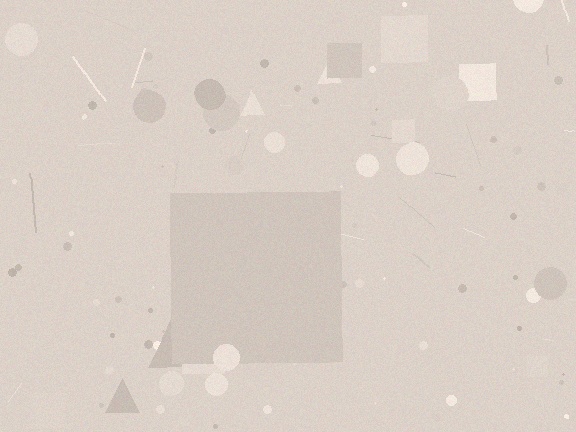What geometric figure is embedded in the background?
A square is embedded in the background.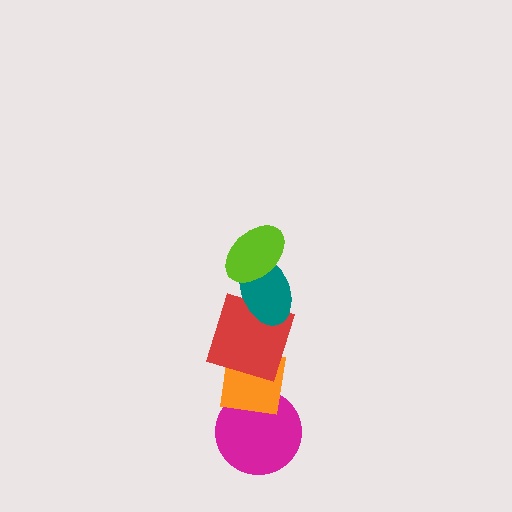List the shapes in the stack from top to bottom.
From top to bottom: the lime ellipse, the teal ellipse, the red square, the orange square, the magenta circle.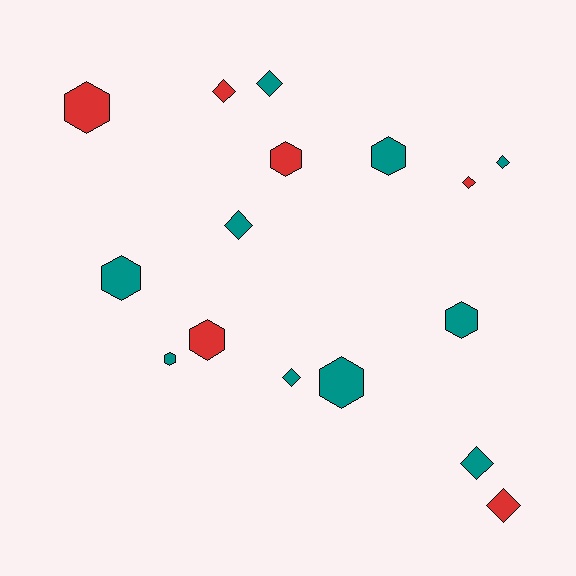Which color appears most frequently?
Teal, with 10 objects.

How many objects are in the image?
There are 16 objects.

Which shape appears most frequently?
Hexagon, with 8 objects.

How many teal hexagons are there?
There are 5 teal hexagons.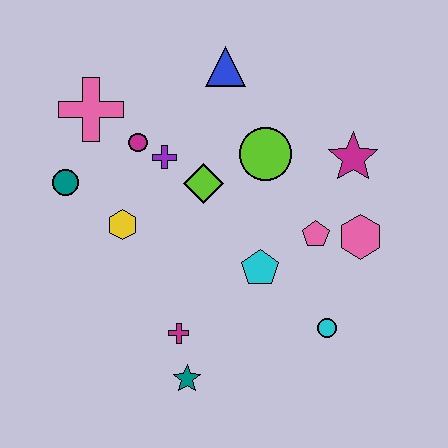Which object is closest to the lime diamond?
The purple cross is closest to the lime diamond.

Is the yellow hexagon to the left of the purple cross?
Yes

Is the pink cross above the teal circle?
Yes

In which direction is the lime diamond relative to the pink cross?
The lime diamond is to the right of the pink cross.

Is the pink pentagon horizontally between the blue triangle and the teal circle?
No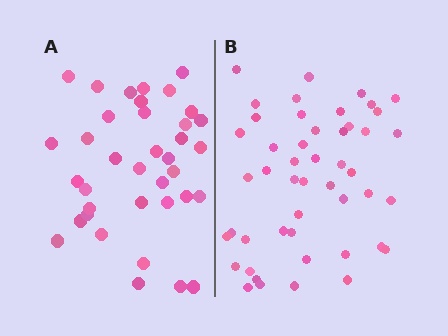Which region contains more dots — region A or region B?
Region B (the right region) has more dots.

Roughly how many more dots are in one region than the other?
Region B has roughly 12 or so more dots than region A.